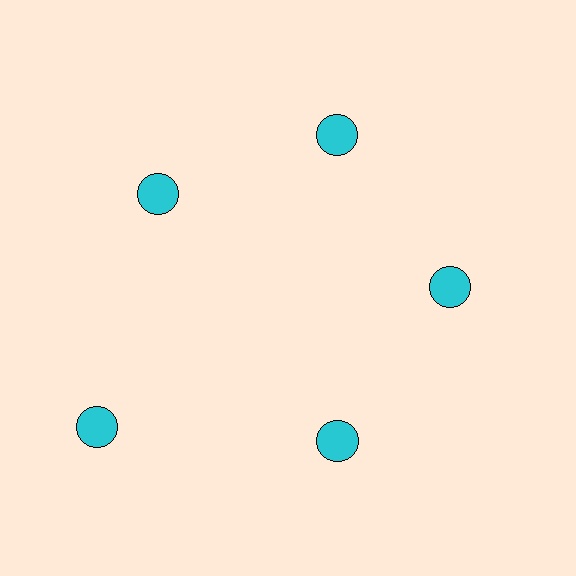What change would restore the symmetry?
The symmetry would be restored by moving it inward, back onto the ring so that all 5 circles sit at equal angles and equal distance from the center.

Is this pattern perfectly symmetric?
No. The 5 cyan circles are arranged in a ring, but one element near the 8 o'clock position is pushed outward from the center, breaking the 5-fold rotational symmetry.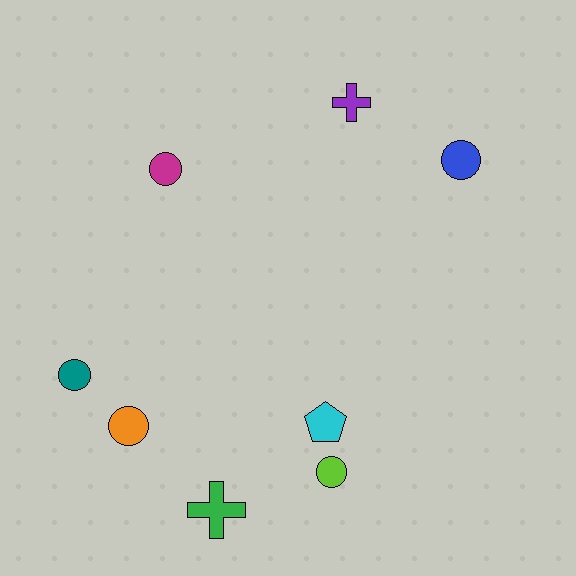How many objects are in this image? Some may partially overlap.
There are 8 objects.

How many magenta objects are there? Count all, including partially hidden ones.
There is 1 magenta object.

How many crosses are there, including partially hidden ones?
There are 2 crosses.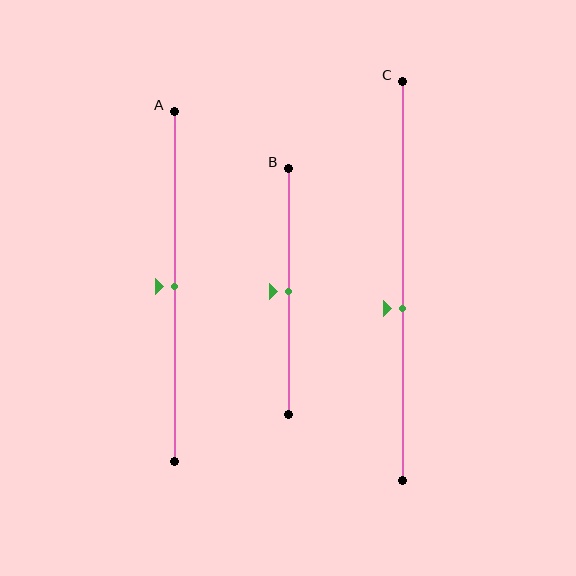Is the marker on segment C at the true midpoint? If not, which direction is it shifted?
No, the marker on segment C is shifted downward by about 7% of the segment length.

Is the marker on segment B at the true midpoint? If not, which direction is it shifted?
Yes, the marker on segment B is at the true midpoint.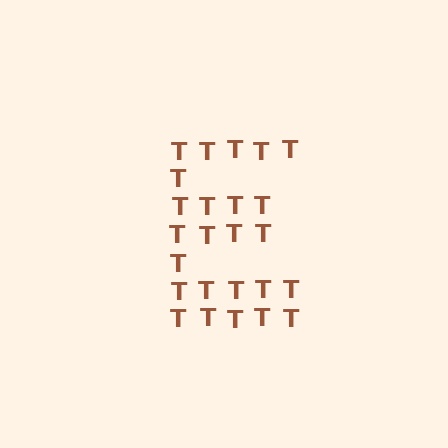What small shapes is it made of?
It is made of small letter T's.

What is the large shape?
The large shape is the letter E.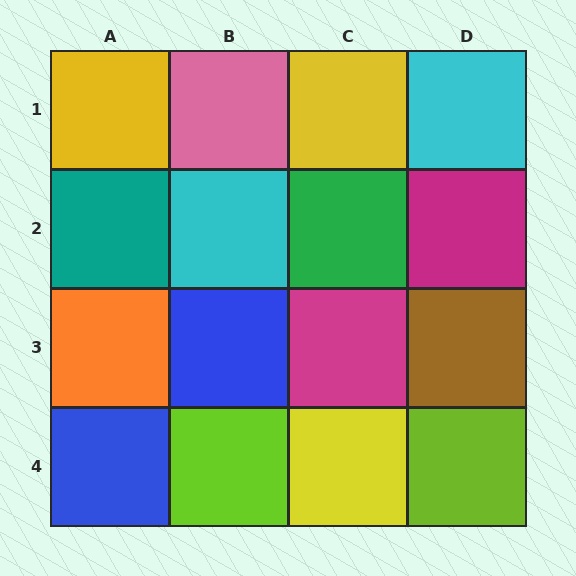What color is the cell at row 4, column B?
Lime.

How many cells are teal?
1 cell is teal.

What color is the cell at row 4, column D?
Lime.